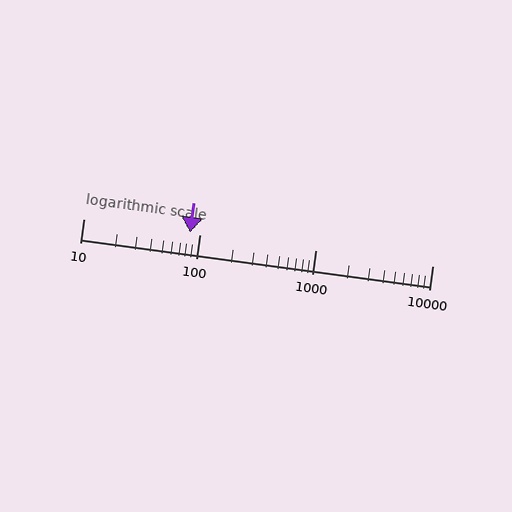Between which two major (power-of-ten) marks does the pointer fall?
The pointer is between 10 and 100.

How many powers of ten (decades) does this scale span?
The scale spans 3 decades, from 10 to 10000.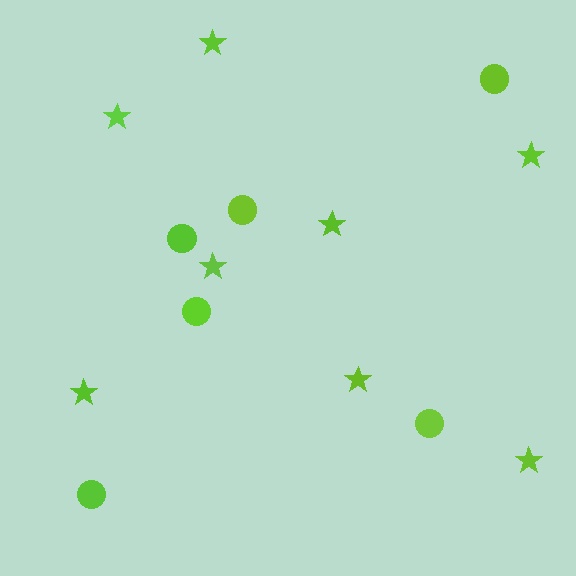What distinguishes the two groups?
There are 2 groups: one group of stars (8) and one group of circles (6).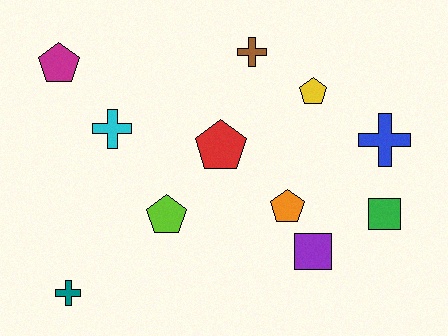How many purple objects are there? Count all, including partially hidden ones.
There is 1 purple object.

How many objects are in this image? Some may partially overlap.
There are 11 objects.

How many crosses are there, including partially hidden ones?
There are 4 crosses.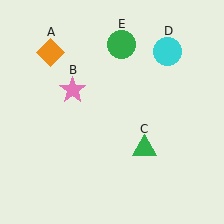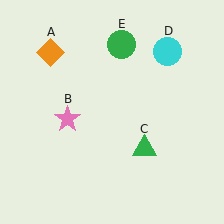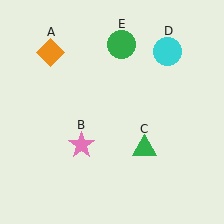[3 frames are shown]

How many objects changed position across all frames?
1 object changed position: pink star (object B).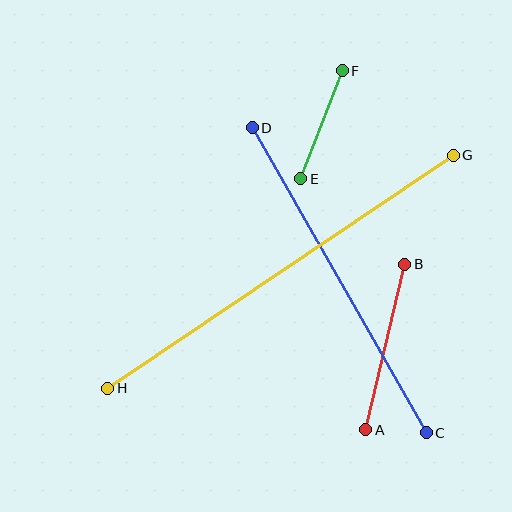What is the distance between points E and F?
The distance is approximately 116 pixels.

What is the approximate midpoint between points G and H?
The midpoint is at approximately (280, 272) pixels.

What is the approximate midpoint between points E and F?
The midpoint is at approximately (321, 125) pixels.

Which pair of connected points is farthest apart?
Points G and H are farthest apart.